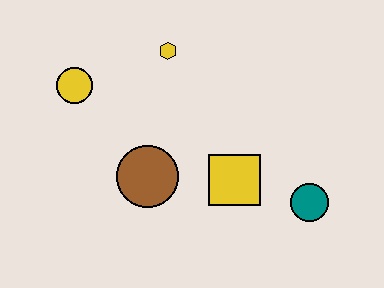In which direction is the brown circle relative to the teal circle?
The brown circle is to the left of the teal circle.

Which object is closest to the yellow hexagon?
The yellow circle is closest to the yellow hexagon.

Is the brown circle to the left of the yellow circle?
No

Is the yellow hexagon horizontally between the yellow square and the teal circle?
No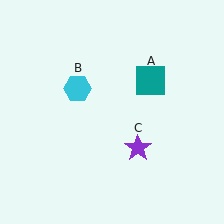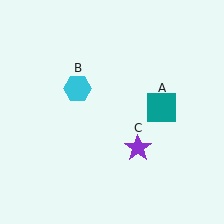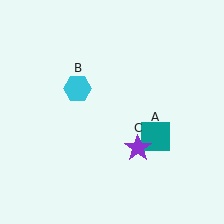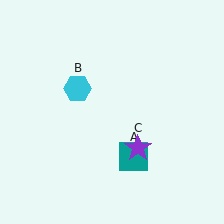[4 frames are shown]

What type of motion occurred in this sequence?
The teal square (object A) rotated clockwise around the center of the scene.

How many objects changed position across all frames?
1 object changed position: teal square (object A).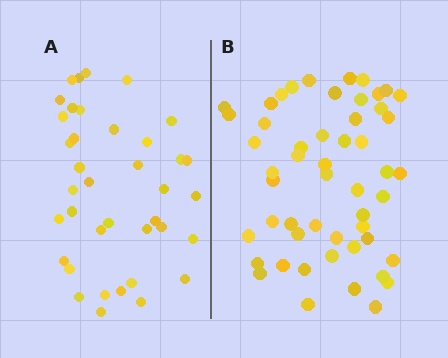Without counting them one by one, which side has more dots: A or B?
Region B (the right region) has more dots.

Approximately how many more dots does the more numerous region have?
Region B has approximately 15 more dots than region A.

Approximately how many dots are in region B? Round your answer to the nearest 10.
About 50 dots. (The exact count is 52, which rounds to 50.)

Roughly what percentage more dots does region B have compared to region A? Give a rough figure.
About 35% more.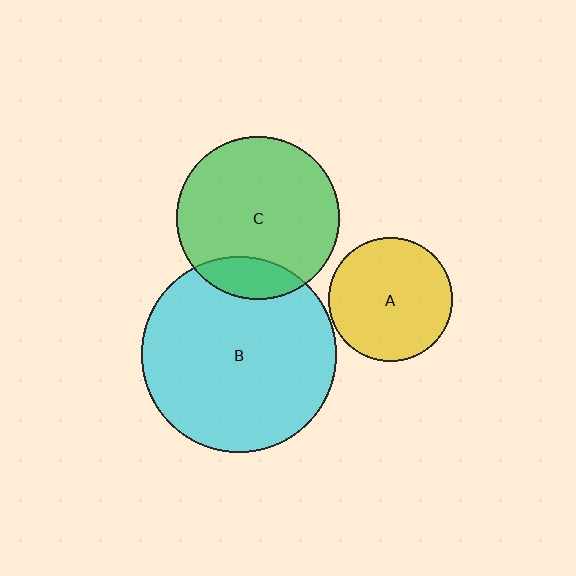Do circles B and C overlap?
Yes.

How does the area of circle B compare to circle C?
Approximately 1.4 times.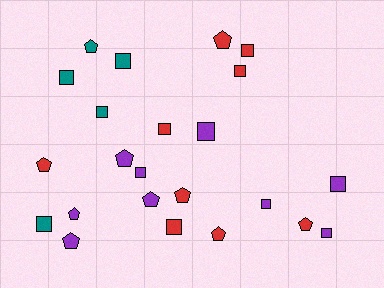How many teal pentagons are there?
There is 1 teal pentagon.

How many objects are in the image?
There are 23 objects.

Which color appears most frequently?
Purple, with 9 objects.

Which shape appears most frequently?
Square, with 13 objects.